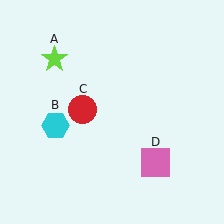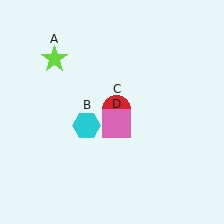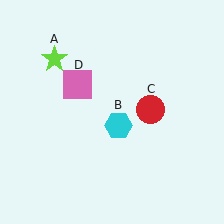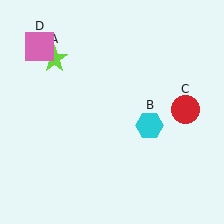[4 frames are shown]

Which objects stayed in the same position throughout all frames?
Lime star (object A) remained stationary.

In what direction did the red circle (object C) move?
The red circle (object C) moved right.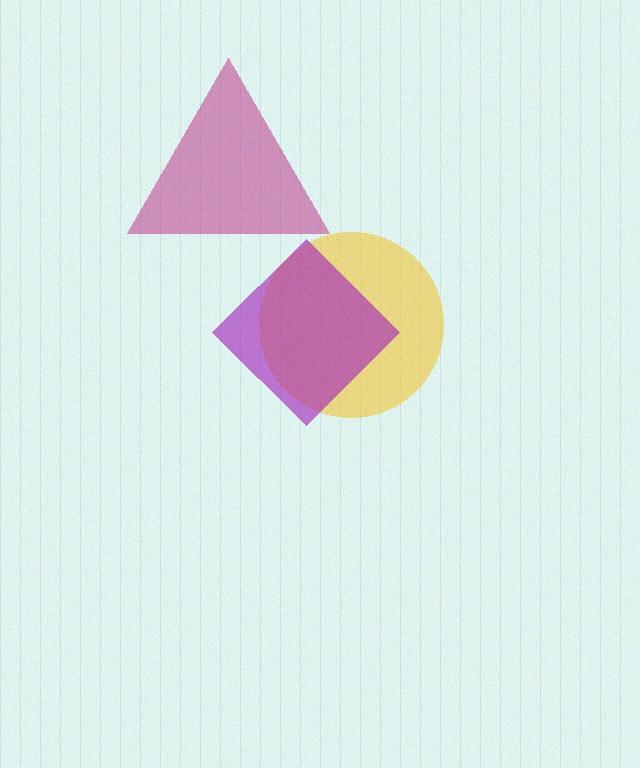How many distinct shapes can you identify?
There are 3 distinct shapes: a magenta triangle, a yellow circle, a purple diamond.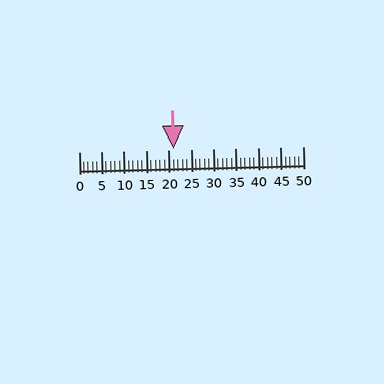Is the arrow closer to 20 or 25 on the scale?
The arrow is closer to 20.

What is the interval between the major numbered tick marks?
The major tick marks are spaced 5 units apart.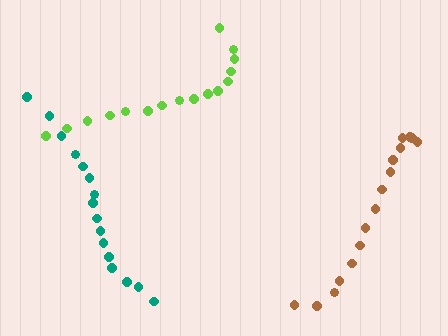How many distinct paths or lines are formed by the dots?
There are 3 distinct paths.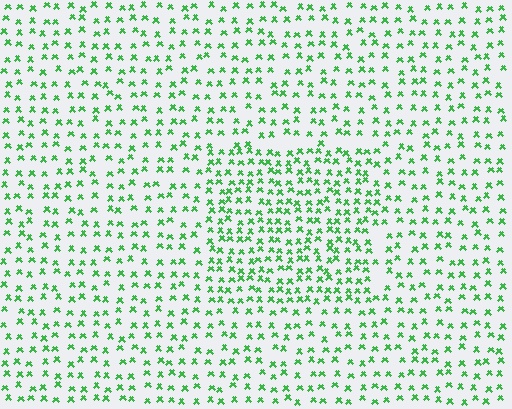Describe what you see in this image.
The image contains small green elements arranged at two different densities. A rectangle-shaped region is visible where the elements are more densely packed than the surrounding area.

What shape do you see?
I see a rectangle.